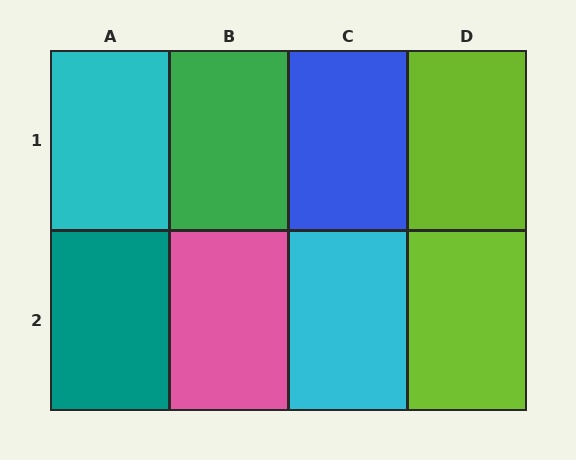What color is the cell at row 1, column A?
Cyan.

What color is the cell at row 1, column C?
Blue.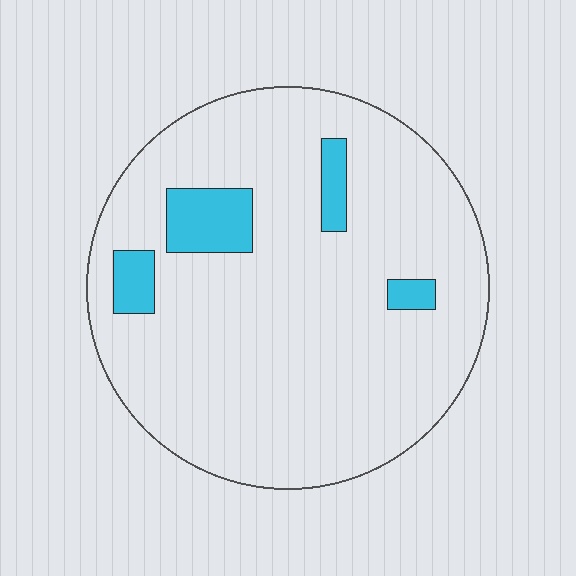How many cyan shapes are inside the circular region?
4.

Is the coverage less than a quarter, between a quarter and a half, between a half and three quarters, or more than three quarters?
Less than a quarter.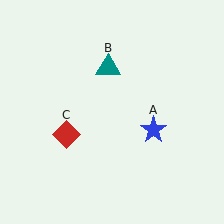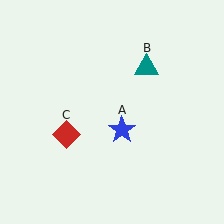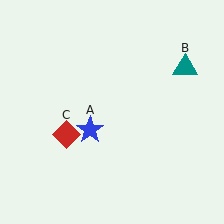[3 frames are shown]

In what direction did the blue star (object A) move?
The blue star (object A) moved left.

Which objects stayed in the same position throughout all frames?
Red diamond (object C) remained stationary.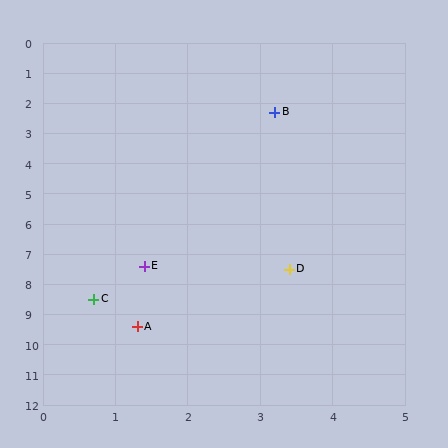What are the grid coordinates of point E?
Point E is at approximately (1.4, 7.4).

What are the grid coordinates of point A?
Point A is at approximately (1.3, 9.4).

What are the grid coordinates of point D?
Point D is at approximately (3.4, 7.5).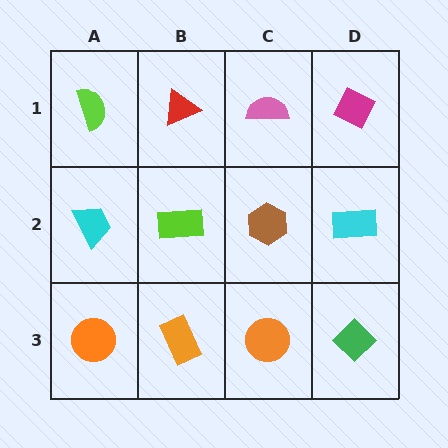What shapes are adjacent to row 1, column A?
A cyan trapezoid (row 2, column A), a red triangle (row 1, column B).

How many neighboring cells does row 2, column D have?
3.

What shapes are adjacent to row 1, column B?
A lime rectangle (row 2, column B), a lime semicircle (row 1, column A), a pink semicircle (row 1, column C).